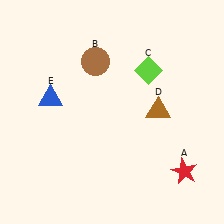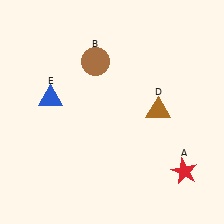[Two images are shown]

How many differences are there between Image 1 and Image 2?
There is 1 difference between the two images.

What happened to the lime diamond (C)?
The lime diamond (C) was removed in Image 2. It was in the top-right area of Image 1.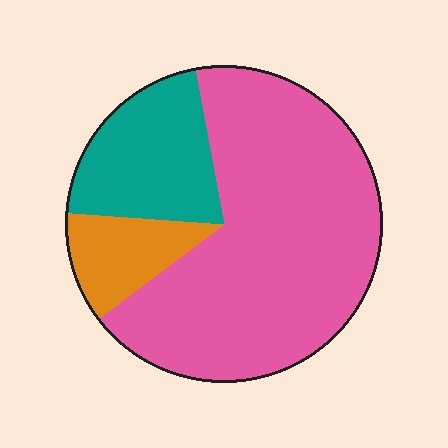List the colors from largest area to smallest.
From largest to smallest: pink, teal, orange.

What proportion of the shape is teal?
Teal takes up between a sixth and a third of the shape.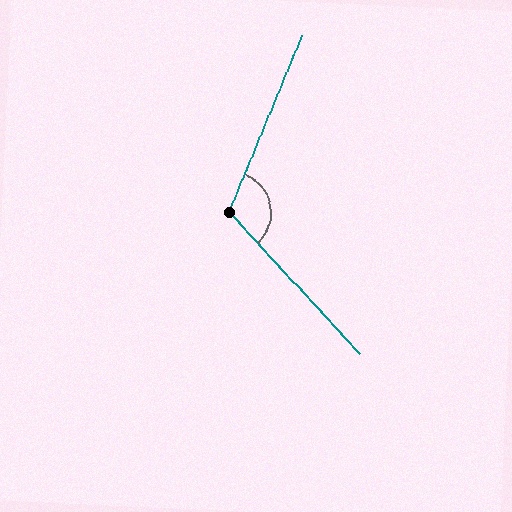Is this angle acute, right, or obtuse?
It is obtuse.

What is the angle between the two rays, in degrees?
Approximately 115 degrees.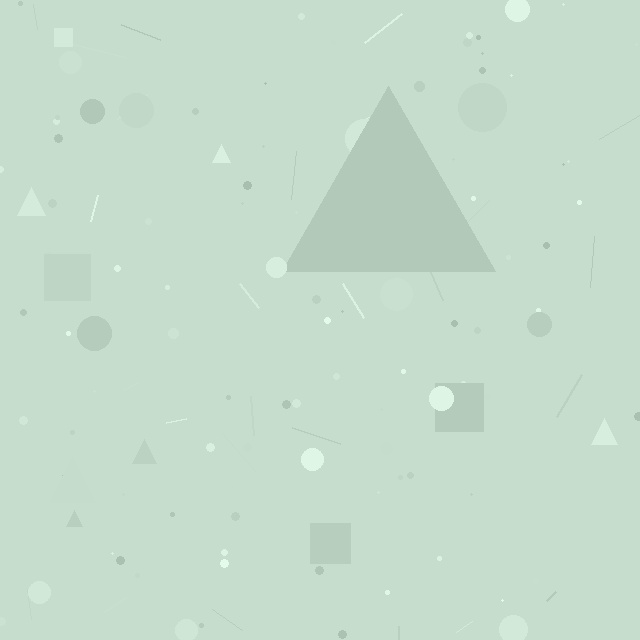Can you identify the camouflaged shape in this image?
The camouflaged shape is a triangle.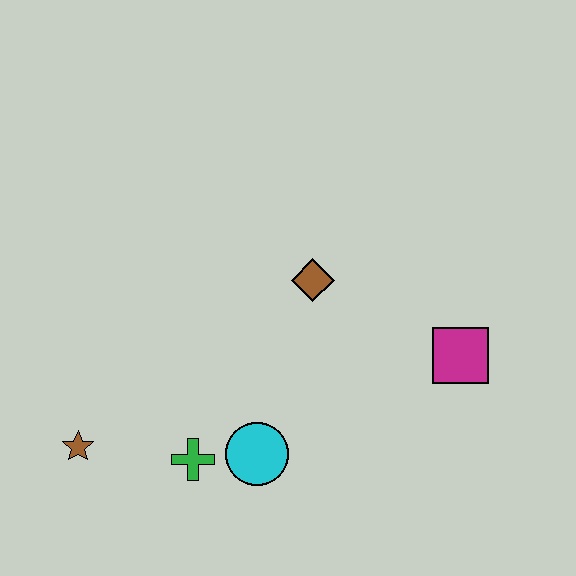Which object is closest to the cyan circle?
The green cross is closest to the cyan circle.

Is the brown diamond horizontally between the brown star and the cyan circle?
No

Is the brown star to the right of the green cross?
No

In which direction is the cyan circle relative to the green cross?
The cyan circle is to the right of the green cross.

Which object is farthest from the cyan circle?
The magenta square is farthest from the cyan circle.